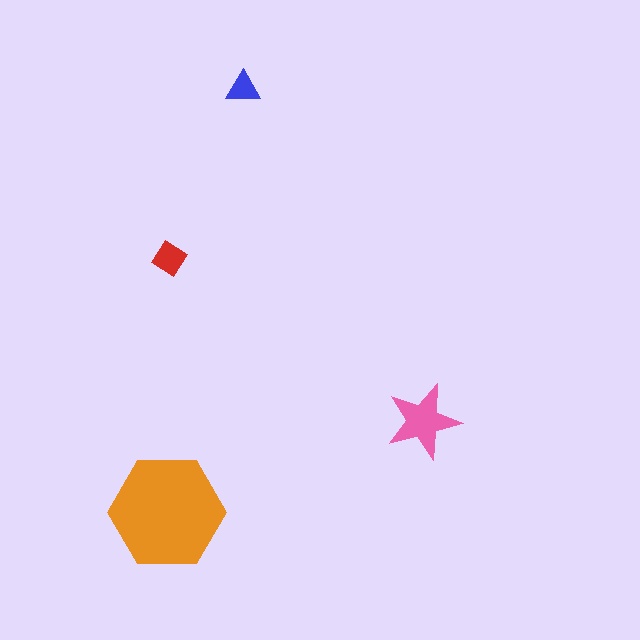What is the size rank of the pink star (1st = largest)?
2nd.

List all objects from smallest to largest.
The blue triangle, the red diamond, the pink star, the orange hexagon.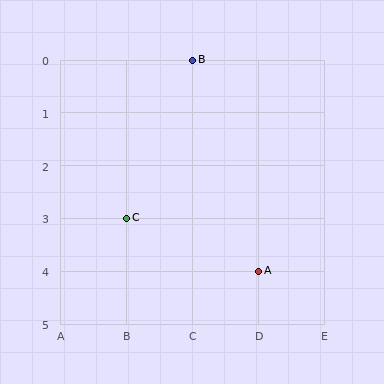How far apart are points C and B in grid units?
Points C and B are 1 column and 3 rows apart (about 3.2 grid units diagonally).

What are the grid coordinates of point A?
Point A is at grid coordinates (D, 4).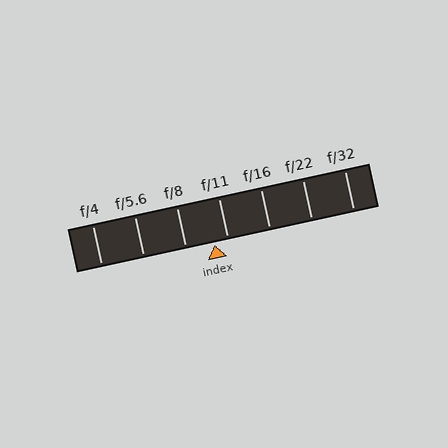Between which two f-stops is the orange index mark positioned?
The index mark is between f/8 and f/11.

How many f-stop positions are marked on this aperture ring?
There are 7 f-stop positions marked.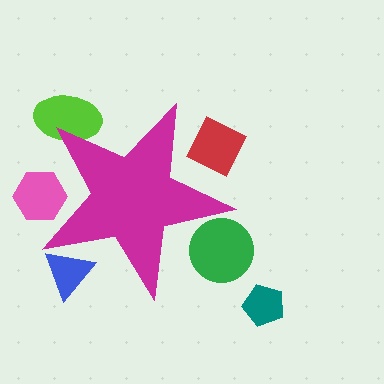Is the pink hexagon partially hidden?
Yes, the pink hexagon is partially hidden behind the magenta star.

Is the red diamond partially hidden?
Yes, the red diamond is partially hidden behind the magenta star.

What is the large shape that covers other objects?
A magenta star.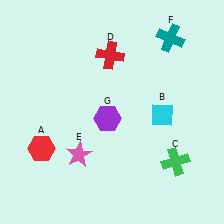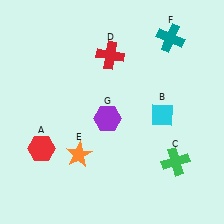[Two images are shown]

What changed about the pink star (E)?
In Image 1, E is pink. In Image 2, it changed to orange.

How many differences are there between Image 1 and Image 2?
There is 1 difference between the two images.